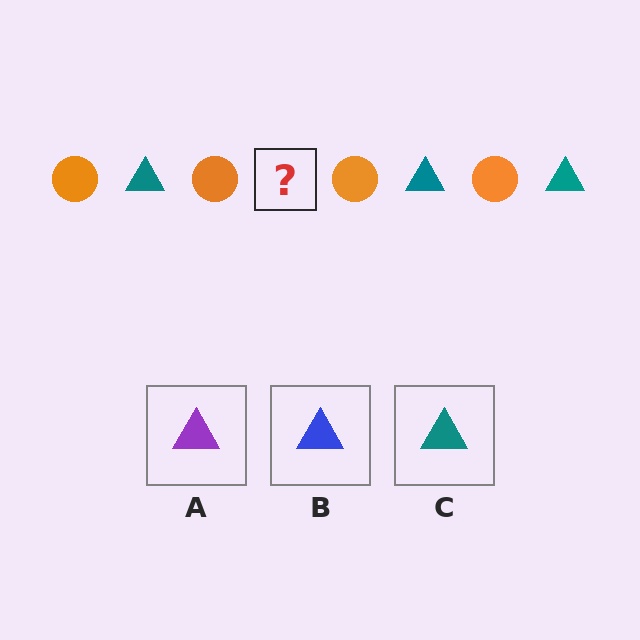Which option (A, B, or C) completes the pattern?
C.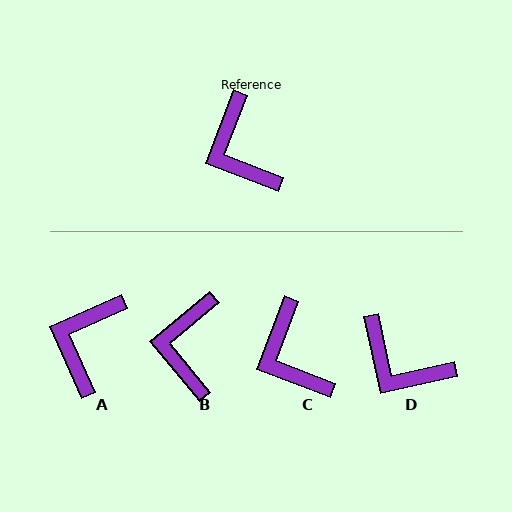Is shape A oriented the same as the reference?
No, it is off by about 45 degrees.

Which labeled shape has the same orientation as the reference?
C.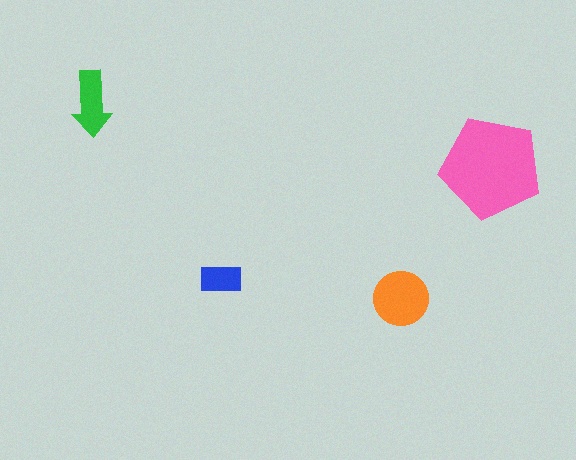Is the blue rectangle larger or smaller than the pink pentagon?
Smaller.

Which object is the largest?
The pink pentagon.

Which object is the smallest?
The blue rectangle.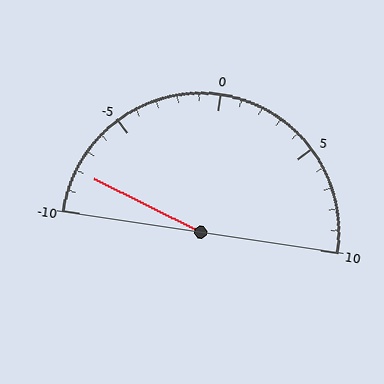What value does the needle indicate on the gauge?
The needle indicates approximately -8.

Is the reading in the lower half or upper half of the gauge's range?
The reading is in the lower half of the range (-10 to 10).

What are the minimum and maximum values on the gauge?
The gauge ranges from -10 to 10.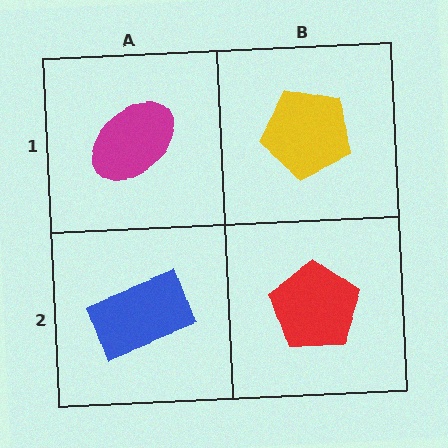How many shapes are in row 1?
2 shapes.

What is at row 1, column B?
A yellow pentagon.